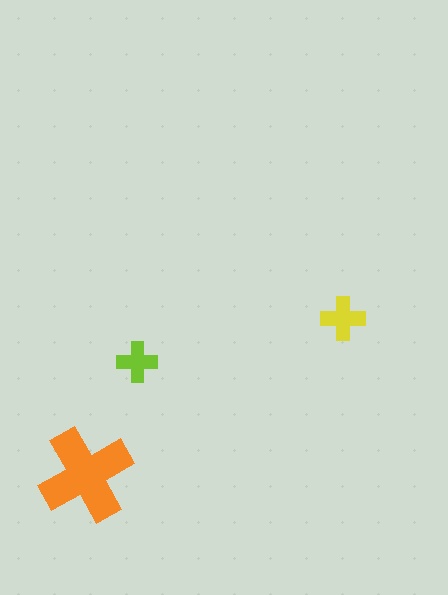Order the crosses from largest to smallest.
the orange one, the yellow one, the lime one.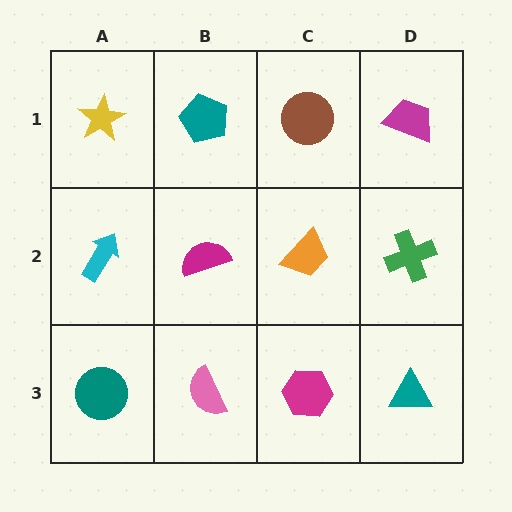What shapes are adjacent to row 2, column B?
A teal pentagon (row 1, column B), a pink semicircle (row 3, column B), a cyan arrow (row 2, column A), an orange trapezoid (row 2, column C).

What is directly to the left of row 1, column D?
A brown circle.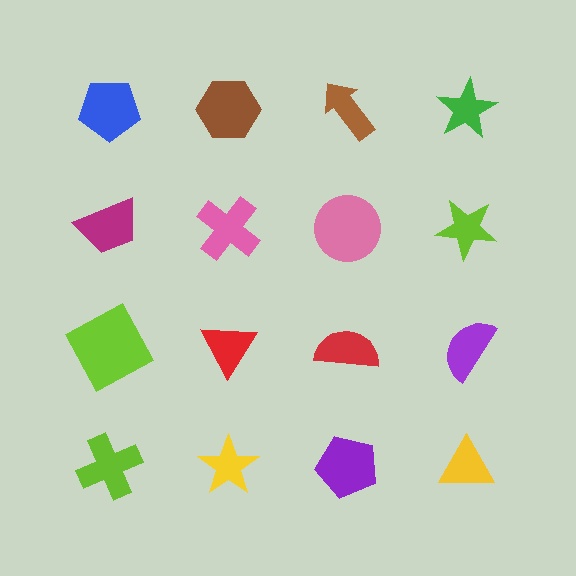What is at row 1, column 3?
A brown arrow.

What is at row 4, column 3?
A purple pentagon.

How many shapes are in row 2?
4 shapes.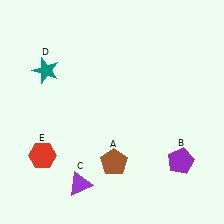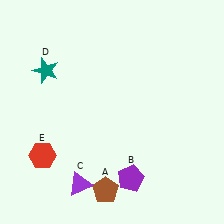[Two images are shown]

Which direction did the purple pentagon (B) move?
The purple pentagon (B) moved left.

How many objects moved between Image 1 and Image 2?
2 objects moved between the two images.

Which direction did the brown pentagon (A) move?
The brown pentagon (A) moved down.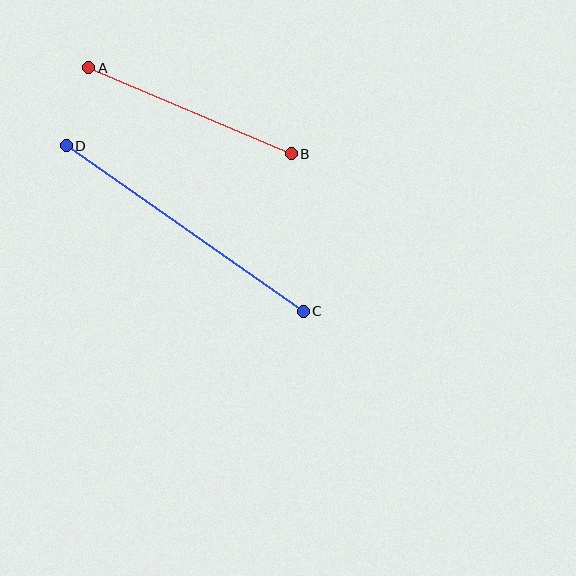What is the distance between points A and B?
The distance is approximately 220 pixels.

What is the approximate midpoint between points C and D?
The midpoint is at approximately (185, 228) pixels.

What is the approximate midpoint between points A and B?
The midpoint is at approximately (190, 111) pixels.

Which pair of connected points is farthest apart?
Points C and D are farthest apart.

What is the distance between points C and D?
The distance is approximately 289 pixels.